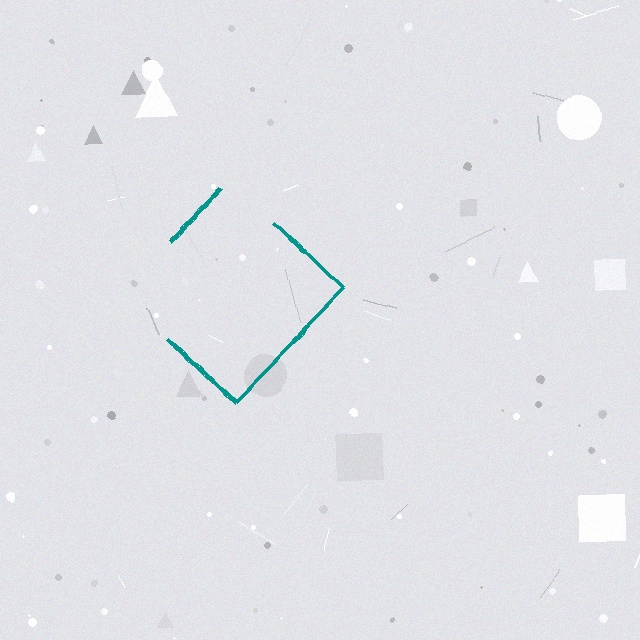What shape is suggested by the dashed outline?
The dashed outline suggests a diamond.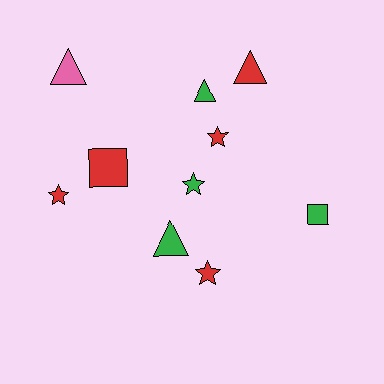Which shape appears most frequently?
Star, with 4 objects.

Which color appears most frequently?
Red, with 5 objects.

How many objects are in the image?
There are 10 objects.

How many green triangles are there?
There are 2 green triangles.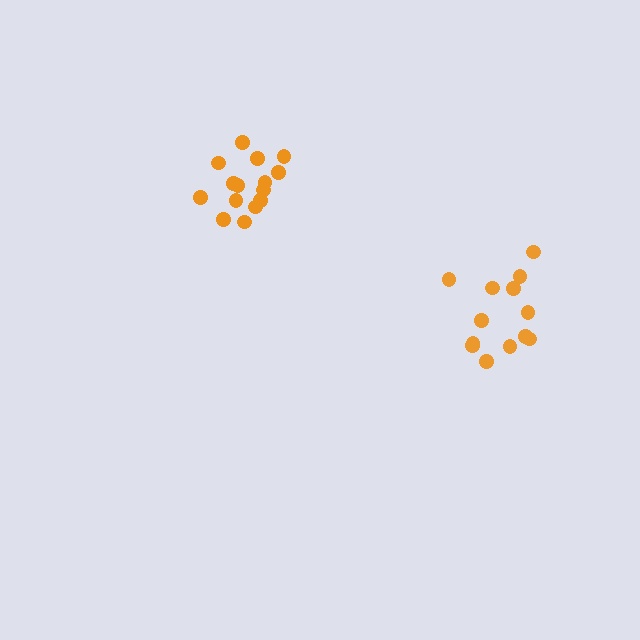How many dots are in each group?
Group 1: 15 dots, Group 2: 13 dots (28 total).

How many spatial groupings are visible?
There are 2 spatial groupings.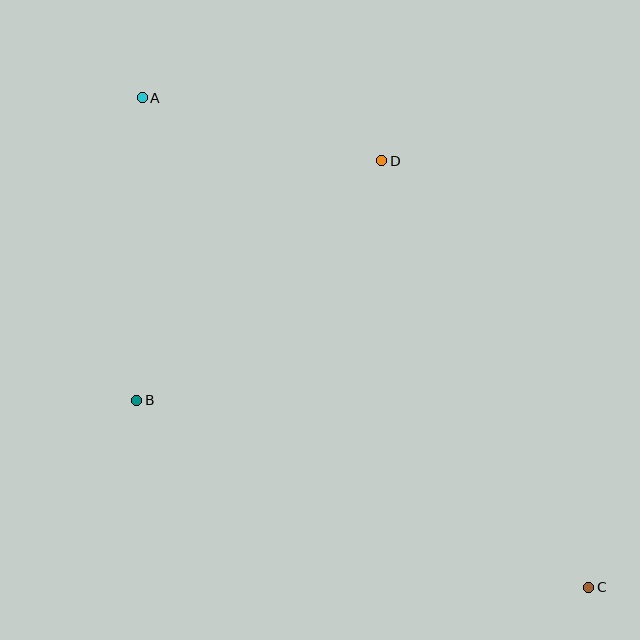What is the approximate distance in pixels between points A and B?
The distance between A and B is approximately 302 pixels.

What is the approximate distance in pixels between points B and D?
The distance between B and D is approximately 343 pixels.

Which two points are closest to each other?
Points A and D are closest to each other.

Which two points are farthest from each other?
Points A and C are farthest from each other.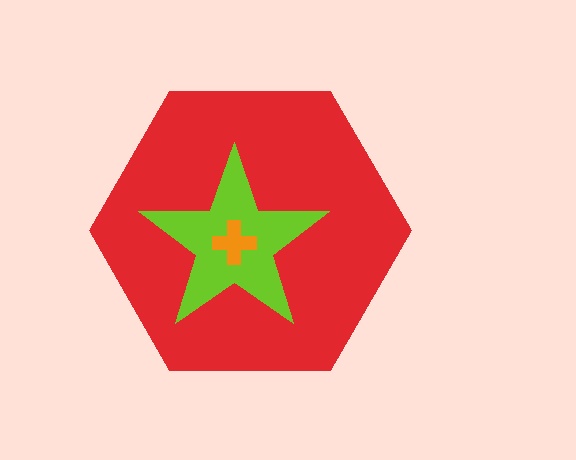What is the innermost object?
The orange cross.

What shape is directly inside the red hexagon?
The lime star.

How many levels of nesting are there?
3.